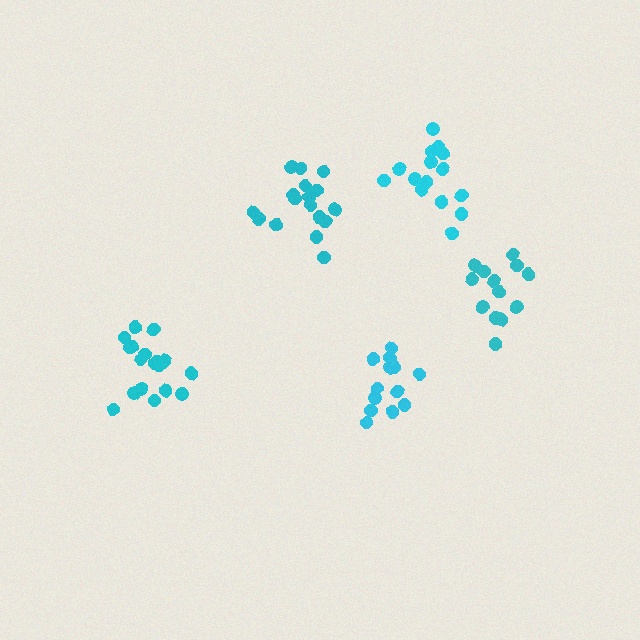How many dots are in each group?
Group 1: 13 dots, Group 2: 17 dots, Group 3: 18 dots, Group 4: 15 dots, Group 5: 13 dots (76 total).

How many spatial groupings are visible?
There are 5 spatial groupings.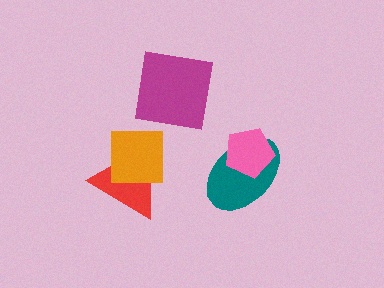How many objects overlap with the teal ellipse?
1 object overlaps with the teal ellipse.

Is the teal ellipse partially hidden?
Yes, it is partially covered by another shape.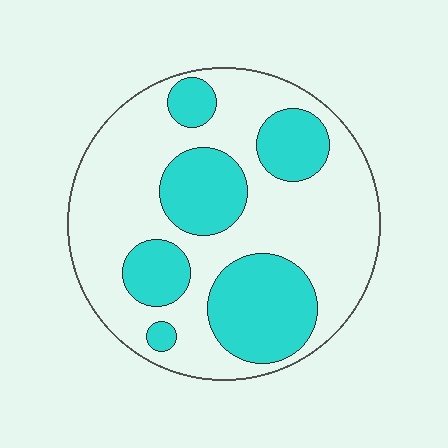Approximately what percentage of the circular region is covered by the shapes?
Approximately 35%.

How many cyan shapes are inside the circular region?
6.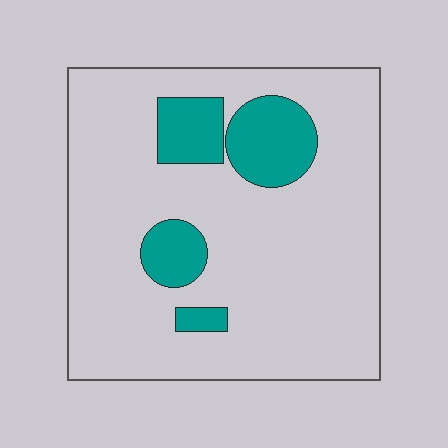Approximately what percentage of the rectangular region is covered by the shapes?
Approximately 15%.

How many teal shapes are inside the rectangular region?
4.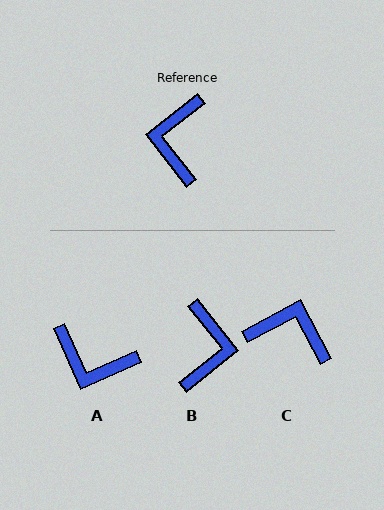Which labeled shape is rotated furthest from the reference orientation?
B, about 180 degrees away.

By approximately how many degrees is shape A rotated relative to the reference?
Approximately 76 degrees counter-clockwise.